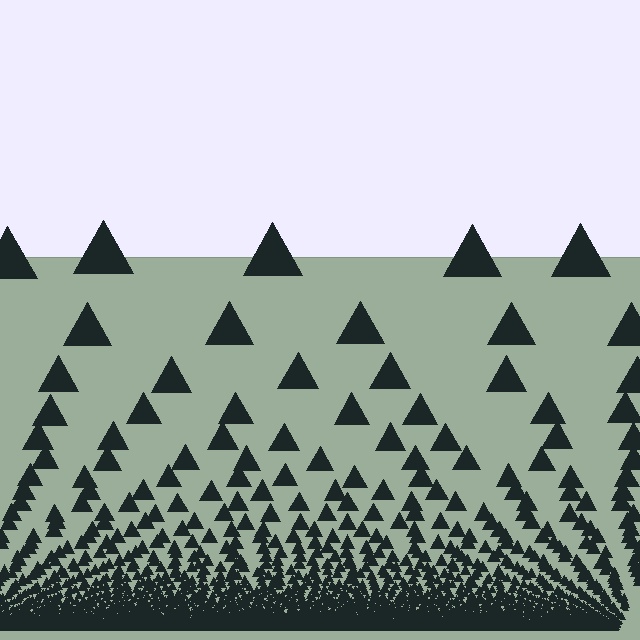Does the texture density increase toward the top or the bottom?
Density increases toward the bottom.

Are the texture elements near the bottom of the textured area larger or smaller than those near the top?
Smaller. The gradient is inverted — elements near the bottom are smaller and denser.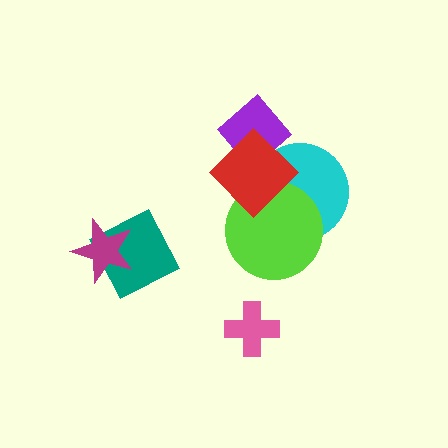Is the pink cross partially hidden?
No, no other shape covers it.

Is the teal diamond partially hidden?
Yes, it is partially covered by another shape.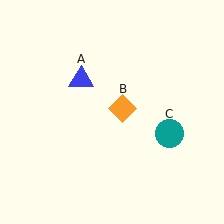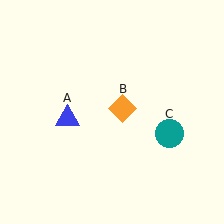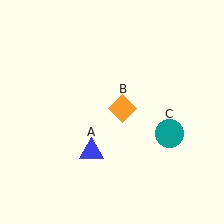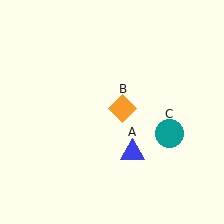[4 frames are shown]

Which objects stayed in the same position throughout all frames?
Orange diamond (object B) and teal circle (object C) remained stationary.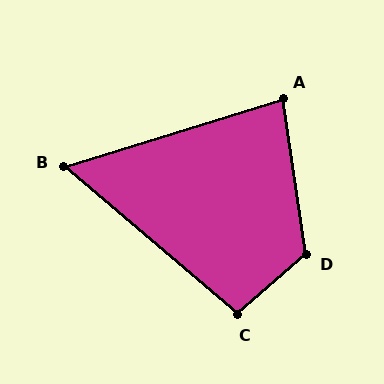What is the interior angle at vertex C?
Approximately 99 degrees (obtuse).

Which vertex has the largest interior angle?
D, at approximately 122 degrees.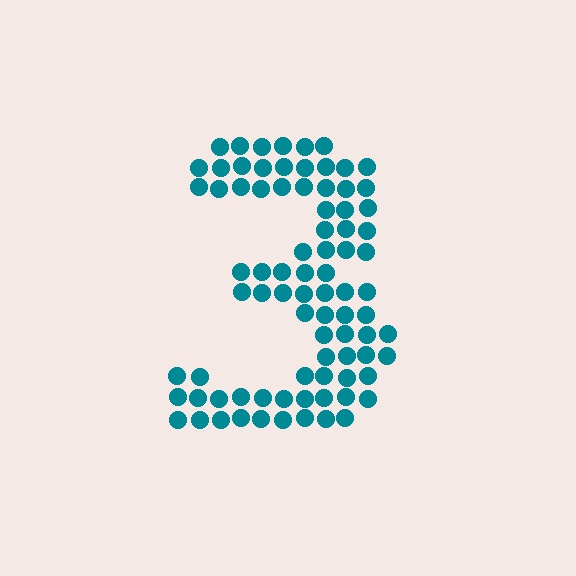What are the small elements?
The small elements are circles.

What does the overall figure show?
The overall figure shows the digit 3.